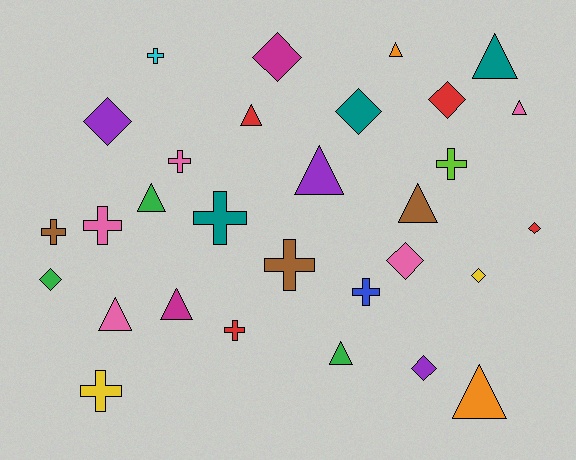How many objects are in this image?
There are 30 objects.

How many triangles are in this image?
There are 11 triangles.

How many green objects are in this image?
There are 3 green objects.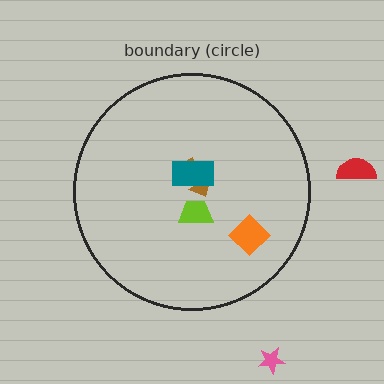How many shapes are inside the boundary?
4 inside, 2 outside.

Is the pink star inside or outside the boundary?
Outside.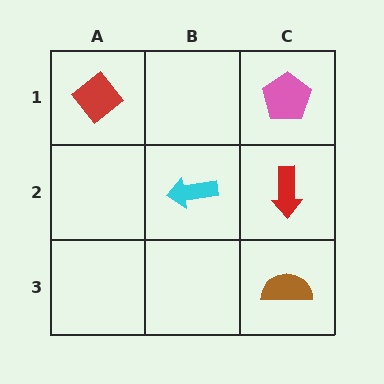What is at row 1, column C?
A pink pentagon.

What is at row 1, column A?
A red diamond.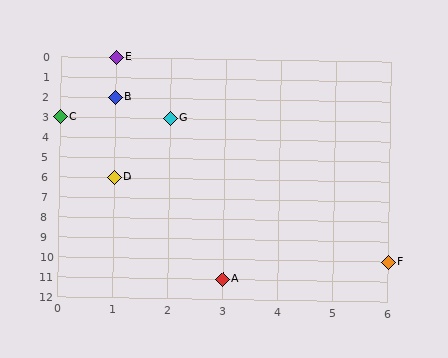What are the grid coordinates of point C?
Point C is at grid coordinates (0, 3).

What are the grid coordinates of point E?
Point E is at grid coordinates (1, 0).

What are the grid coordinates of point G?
Point G is at grid coordinates (2, 3).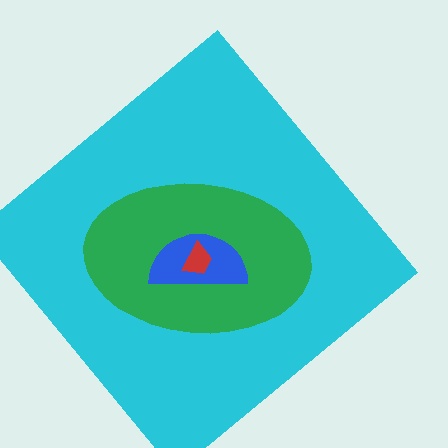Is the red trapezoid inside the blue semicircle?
Yes.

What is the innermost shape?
The red trapezoid.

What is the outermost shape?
The cyan diamond.